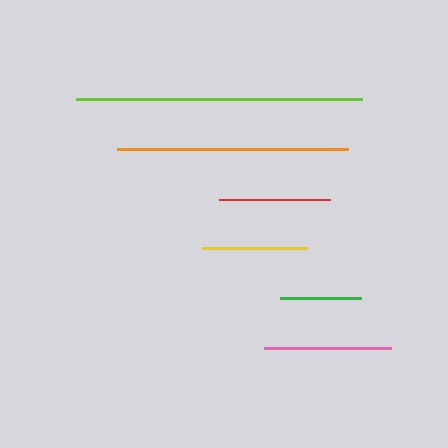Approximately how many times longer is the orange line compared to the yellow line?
The orange line is approximately 2.2 times the length of the yellow line.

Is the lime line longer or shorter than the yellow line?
The lime line is longer than the yellow line.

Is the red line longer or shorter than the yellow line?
The red line is longer than the yellow line.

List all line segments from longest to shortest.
From longest to shortest: lime, orange, pink, red, yellow, green.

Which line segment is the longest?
The lime line is the longest at approximately 286 pixels.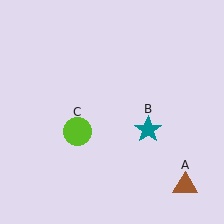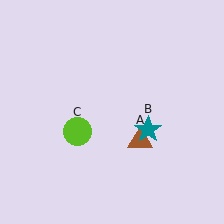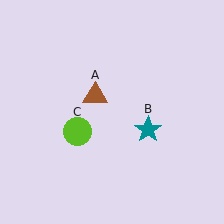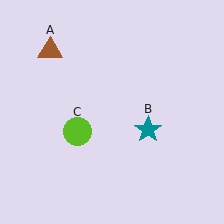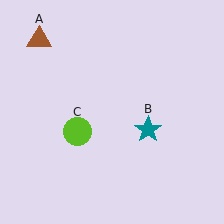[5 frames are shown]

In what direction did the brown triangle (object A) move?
The brown triangle (object A) moved up and to the left.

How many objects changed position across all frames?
1 object changed position: brown triangle (object A).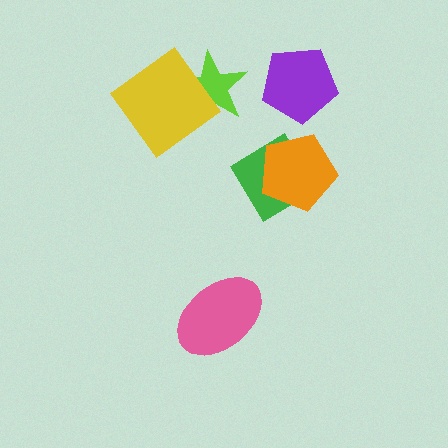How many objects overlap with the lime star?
1 object overlaps with the lime star.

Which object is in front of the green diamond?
The orange pentagon is in front of the green diamond.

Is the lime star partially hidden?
Yes, it is partially covered by another shape.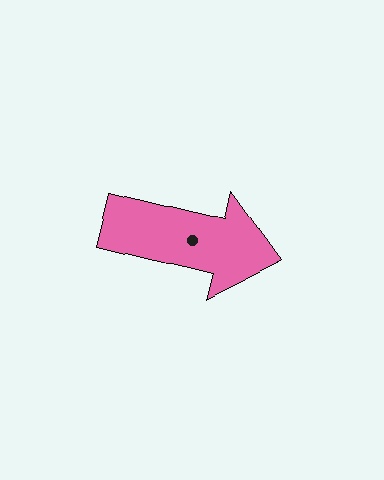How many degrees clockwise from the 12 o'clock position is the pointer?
Approximately 104 degrees.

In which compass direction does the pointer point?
East.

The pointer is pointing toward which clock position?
Roughly 3 o'clock.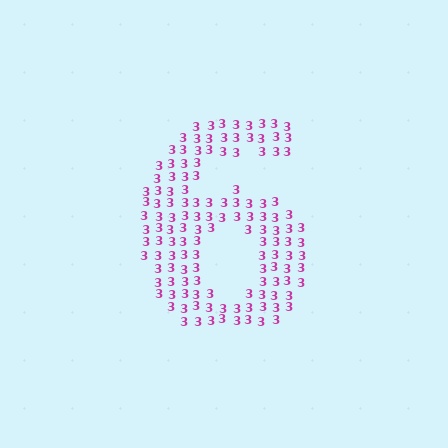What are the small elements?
The small elements are digit 3's.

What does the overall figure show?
The overall figure shows the digit 6.